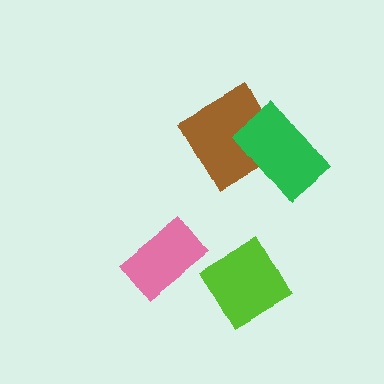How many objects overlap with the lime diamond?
0 objects overlap with the lime diamond.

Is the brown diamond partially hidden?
Yes, it is partially covered by another shape.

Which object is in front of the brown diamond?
The green rectangle is in front of the brown diamond.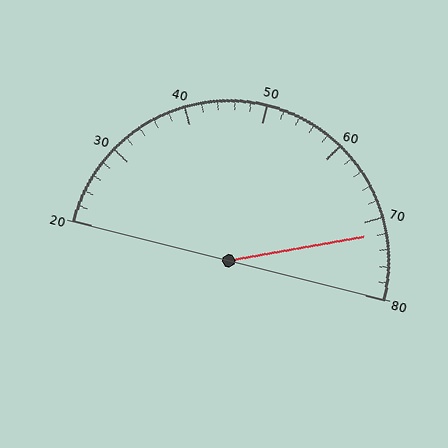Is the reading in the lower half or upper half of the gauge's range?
The reading is in the upper half of the range (20 to 80).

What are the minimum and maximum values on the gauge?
The gauge ranges from 20 to 80.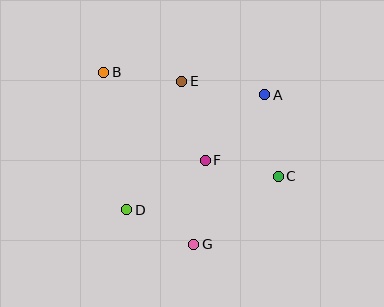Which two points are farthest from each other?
Points B and C are farthest from each other.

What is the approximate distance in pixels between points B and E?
The distance between B and E is approximately 78 pixels.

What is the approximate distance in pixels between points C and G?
The distance between C and G is approximately 109 pixels.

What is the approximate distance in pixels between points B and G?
The distance between B and G is approximately 194 pixels.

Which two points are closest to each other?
Points C and F are closest to each other.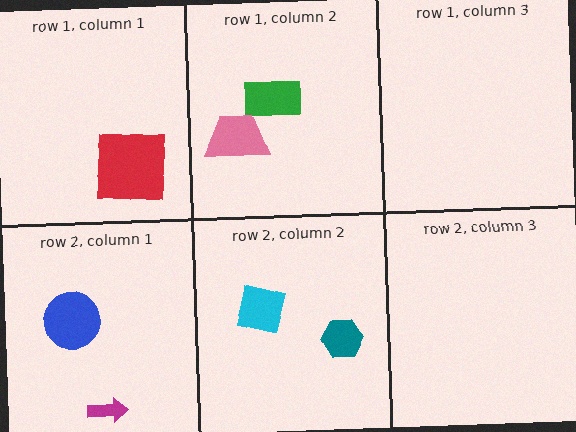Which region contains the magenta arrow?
The row 2, column 1 region.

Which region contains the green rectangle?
The row 1, column 2 region.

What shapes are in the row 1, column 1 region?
The red square.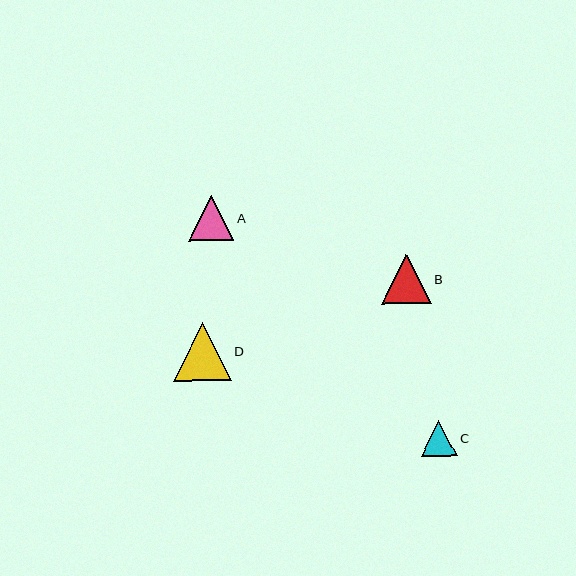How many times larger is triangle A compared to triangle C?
Triangle A is approximately 1.2 times the size of triangle C.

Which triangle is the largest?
Triangle D is the largest with a size of approximately 58 pixels.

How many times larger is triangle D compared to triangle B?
Triangle D is approximately 1.2 times the size of triangle B.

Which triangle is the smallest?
Triangle C is the smallest with a size of approximately 36 pixels.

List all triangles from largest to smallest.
From largest to smallest: D, B, A, C.